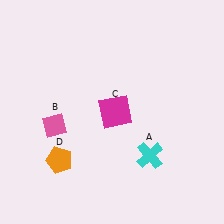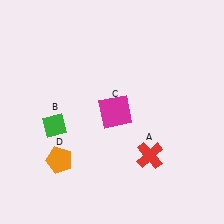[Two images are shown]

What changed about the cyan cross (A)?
In Image 1, A is cyan. In Image 2, it changed to red.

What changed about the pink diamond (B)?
In Image 1, B is pink. In Image 2, it changed to green.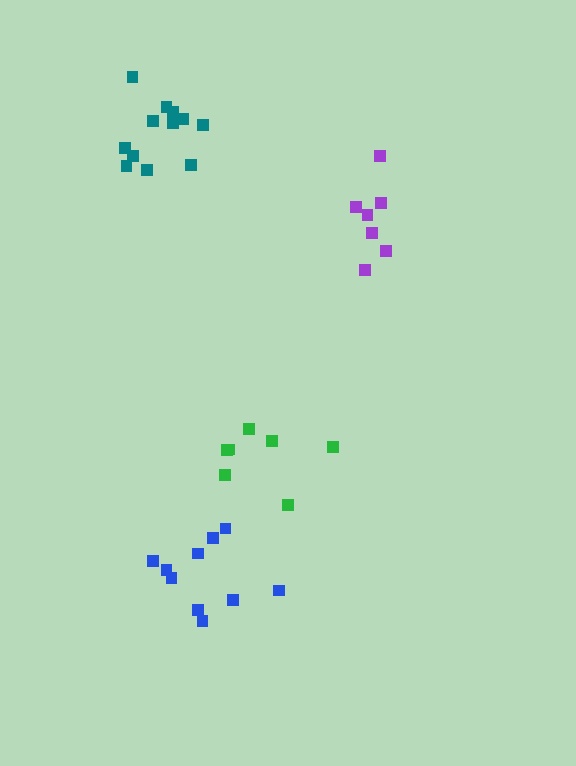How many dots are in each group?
Group 1: 12 dots, Group 2: 10 dots, Group 3: 7 dots, Group 4: 7 dots (36 total).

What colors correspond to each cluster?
The clusters are colored: teal, blue, green, purple.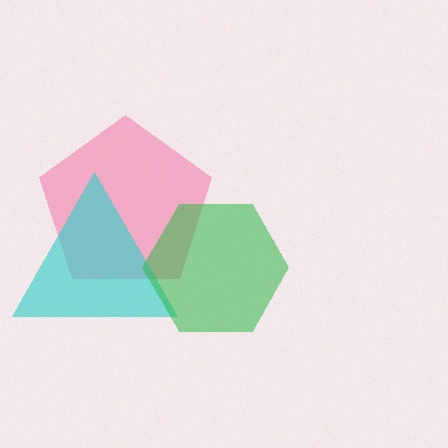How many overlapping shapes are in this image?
There are 3 overlapping shapes in the image.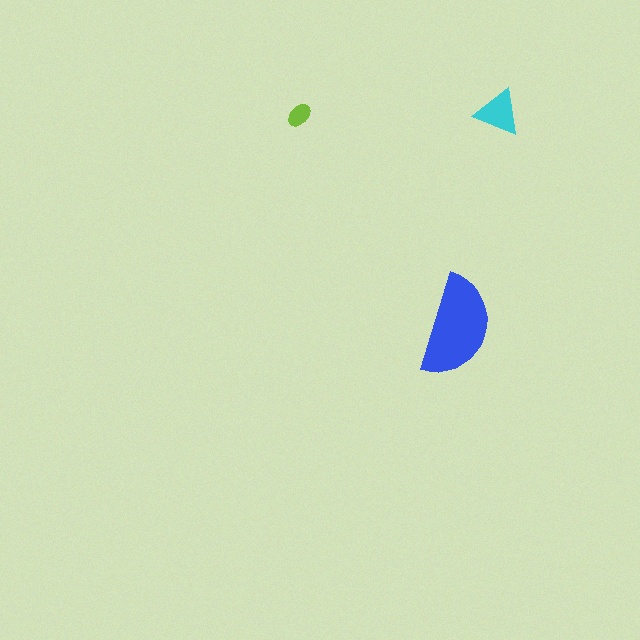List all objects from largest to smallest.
The blue semicircle, the cyan triangle, the lime ellipse.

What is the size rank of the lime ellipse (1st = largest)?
3rd.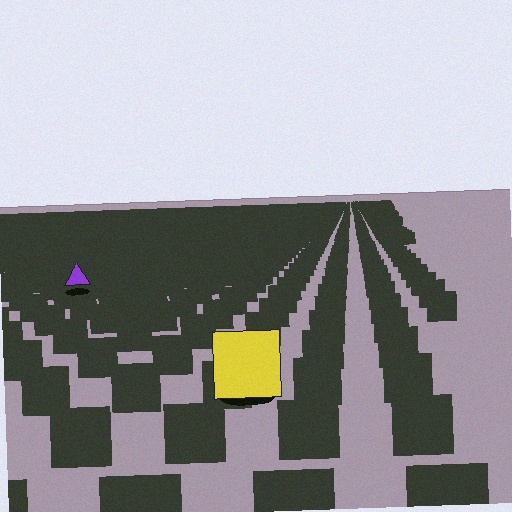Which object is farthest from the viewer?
The purple triangle is farthest from the viewer. It appears smaller and the ground texture around it is denser.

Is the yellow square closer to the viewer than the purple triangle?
Yes. The yellow square is closer — you can tell from the texture gradient: the ground texture is coarser near it.